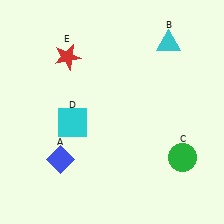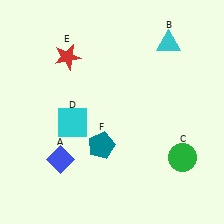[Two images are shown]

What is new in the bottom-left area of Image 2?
A teal pentagon (F) was added in the bottom-left area of Image 2.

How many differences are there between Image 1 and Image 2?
There is 1 difference between the two images.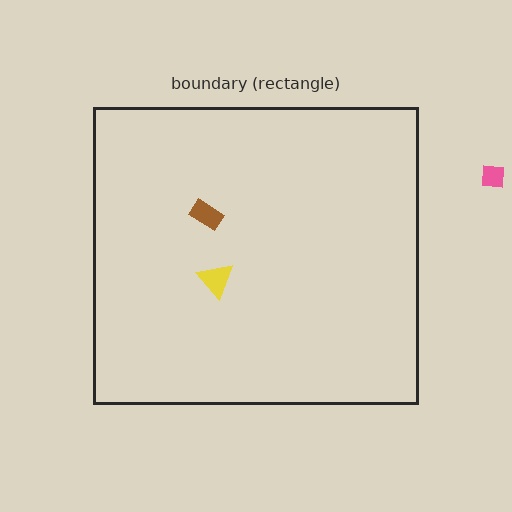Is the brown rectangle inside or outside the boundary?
Inside.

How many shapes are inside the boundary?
2 inside, 1 outside.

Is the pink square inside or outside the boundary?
Outside.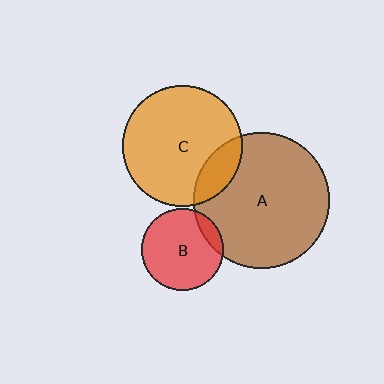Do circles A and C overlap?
Yes.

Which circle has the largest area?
Circle A (brown).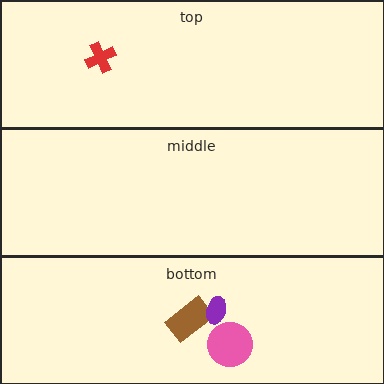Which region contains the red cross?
The top region.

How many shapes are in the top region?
1.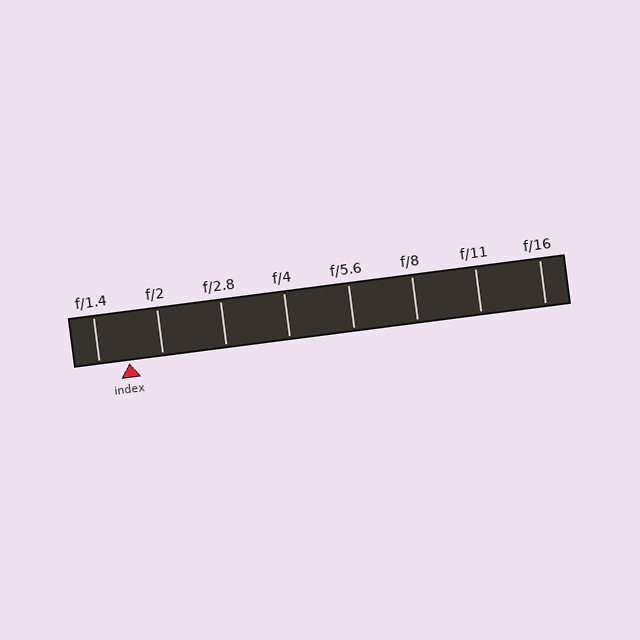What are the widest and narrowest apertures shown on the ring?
The widest aperture shown is f/1.4 and the narrowest is f/16.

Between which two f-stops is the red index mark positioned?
The index mark is between f/1.4 and f/2.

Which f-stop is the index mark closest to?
The index mark is closest to f/1.4.